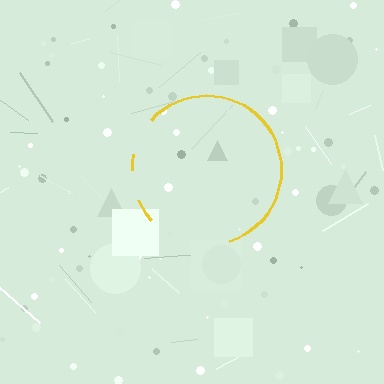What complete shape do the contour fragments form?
The contour fragments form a circle.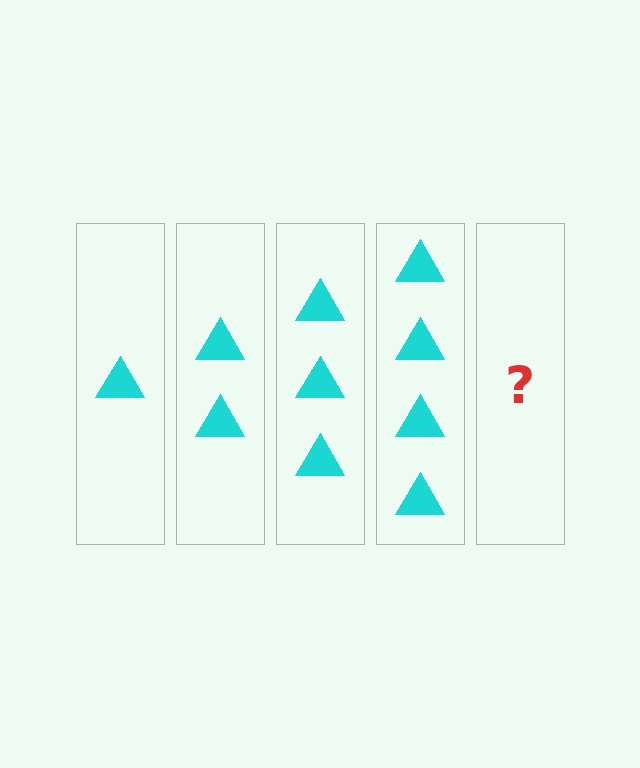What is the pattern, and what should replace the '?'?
The pattern is that each step adds one more triangle. The '?' should be 5 triangles.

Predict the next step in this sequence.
The next step is 5 triangles.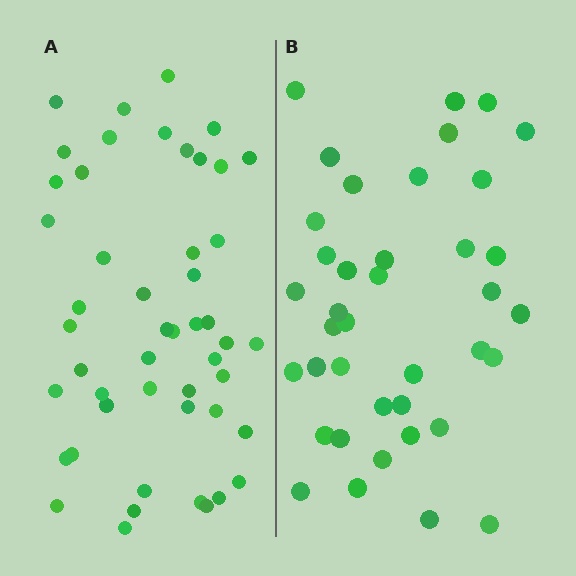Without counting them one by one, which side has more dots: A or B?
Region A (the left region) has more dots.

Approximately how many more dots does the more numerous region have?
Region A has roughly 10 or so more dots than region B.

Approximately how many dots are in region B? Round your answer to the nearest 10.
About 40 dots. (The exact count is 39, which rounds to 40.)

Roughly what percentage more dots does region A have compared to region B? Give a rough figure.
About 25% more.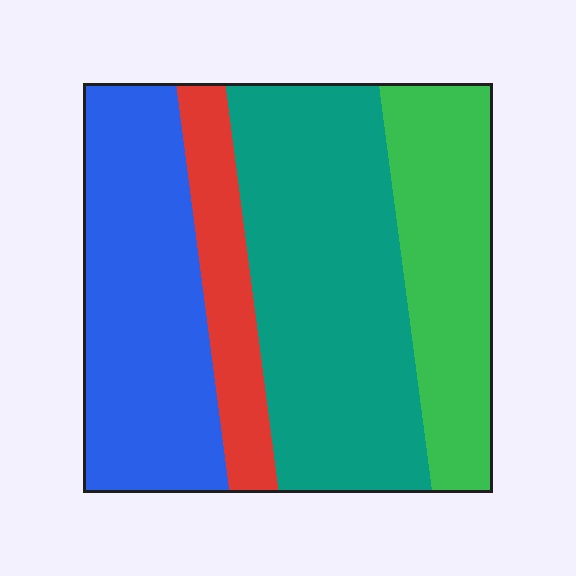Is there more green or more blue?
Blue.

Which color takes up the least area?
Red, at roughly 10%.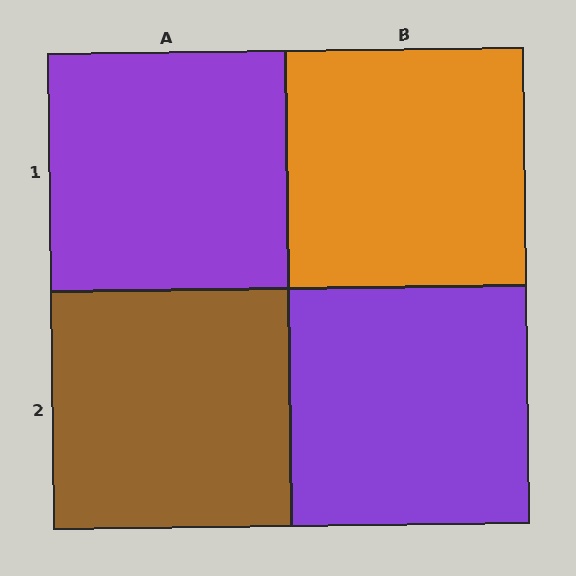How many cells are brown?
1 cell is brown.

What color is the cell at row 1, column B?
Orange.